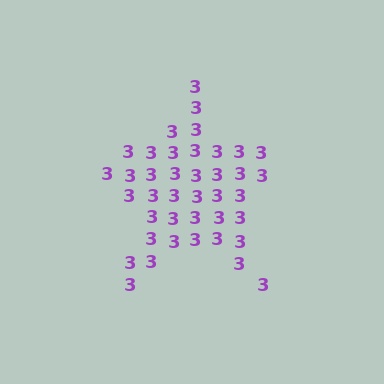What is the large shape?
The large shape is a star.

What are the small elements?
The small elements are digit 3's.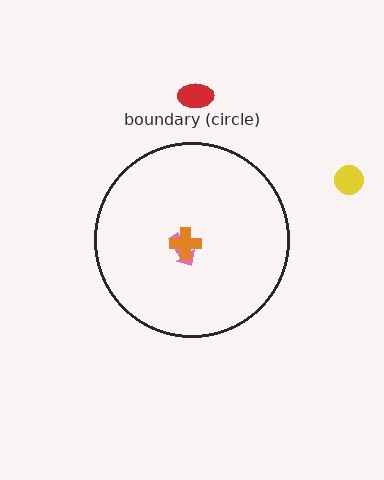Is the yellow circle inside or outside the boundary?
Outside.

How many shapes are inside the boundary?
2 inside, 2 outside.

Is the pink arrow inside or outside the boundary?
Inside.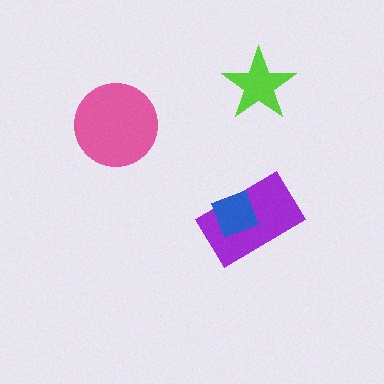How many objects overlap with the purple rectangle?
1 object overlaps with the purple rectangle.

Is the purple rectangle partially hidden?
Yes, it is partially covered by another shape.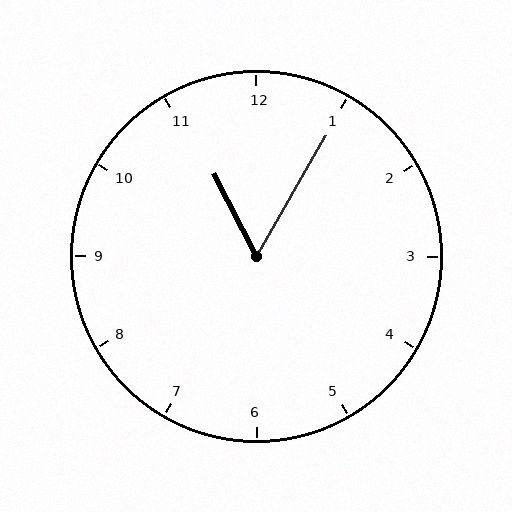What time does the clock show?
11:05.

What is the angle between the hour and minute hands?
Approximately 58 degrees.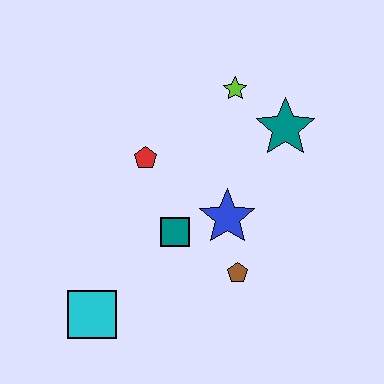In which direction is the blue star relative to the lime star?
The blue star is below the lime star.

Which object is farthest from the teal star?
The cyan square is farthest from the teal star.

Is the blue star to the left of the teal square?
No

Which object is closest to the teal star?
The lime star is closest to the teal star.